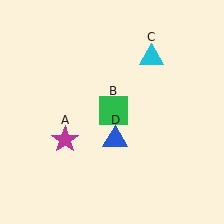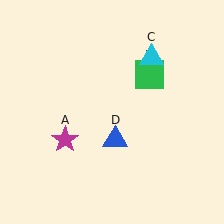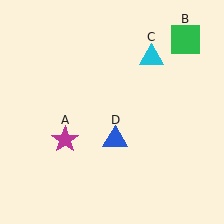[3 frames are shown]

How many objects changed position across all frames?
1 object changed position: green square (object B).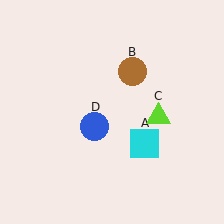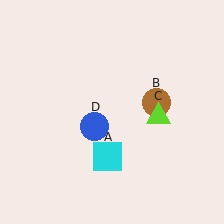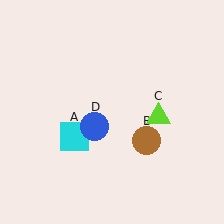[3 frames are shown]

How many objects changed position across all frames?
2 objects changed position: cyan square (object A), brown circle (object B).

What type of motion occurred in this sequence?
The cyan square (object A), brown circle (object B) rotated clockwise around the center of the scene.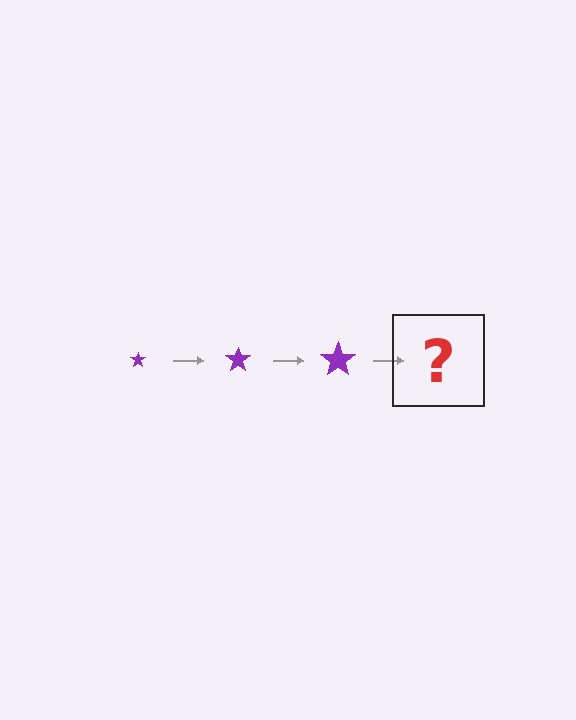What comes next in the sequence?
The next element should be a purple star, larger than the previous one.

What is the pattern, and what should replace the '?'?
The pattern is that the star gets progressively larger each step. The '?' should be a purple star, larger than the previous one.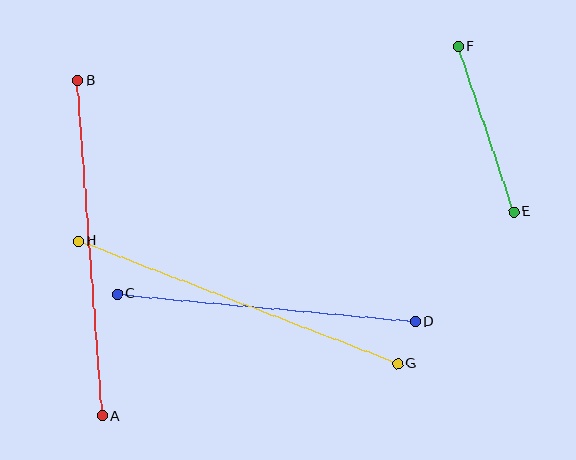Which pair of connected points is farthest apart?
Points G and H are farthest apart.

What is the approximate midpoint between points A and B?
The midpoint is at approximately (90, 248) pixels.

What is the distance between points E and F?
The distance is approximately 174 pixels.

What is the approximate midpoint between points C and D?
The midpoint is at approximately (266, 308) pixels.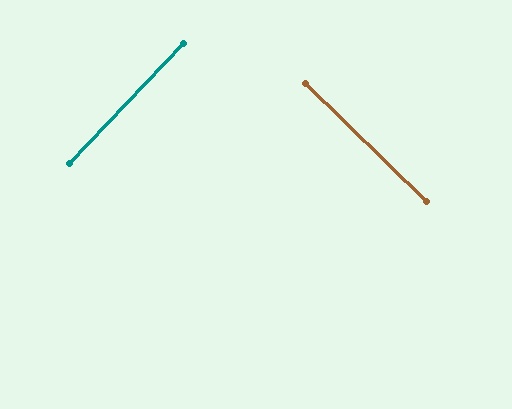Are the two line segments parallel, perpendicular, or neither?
Perpendicular — they meet at approximately 90°.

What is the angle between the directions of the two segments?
Approximately 90 degrees.